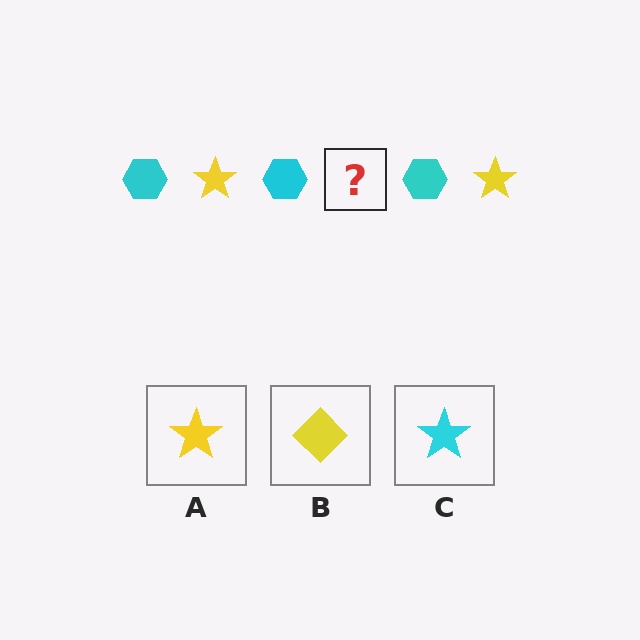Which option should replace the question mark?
Option A.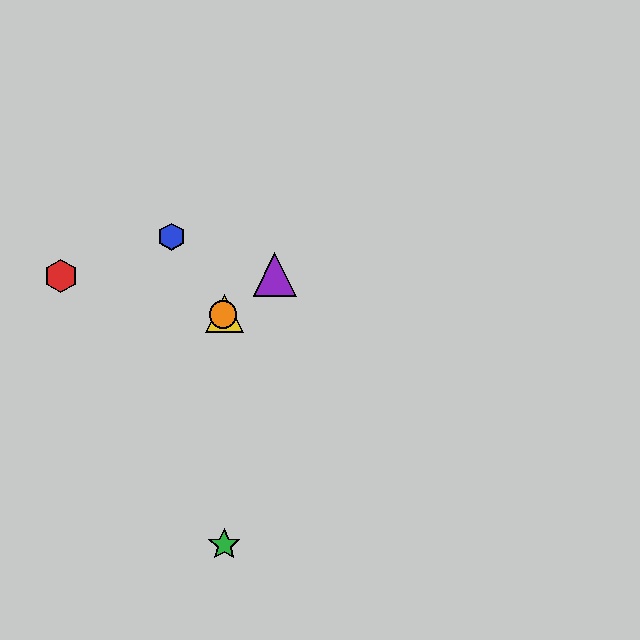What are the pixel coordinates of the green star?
The green star is at (224, 545).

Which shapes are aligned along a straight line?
The yellow triangle, the purple triangle, the orange circle are aligned along a straight line.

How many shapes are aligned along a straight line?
3 shapes (the yellow triangle, the purple triangle, the orange circle) are aligned along a straight line.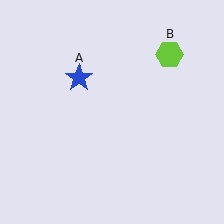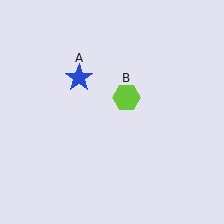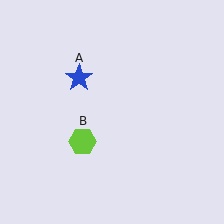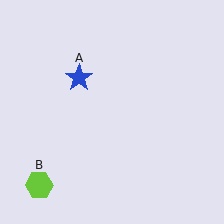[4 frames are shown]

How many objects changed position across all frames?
1 object changed position: lime hexagon (object B).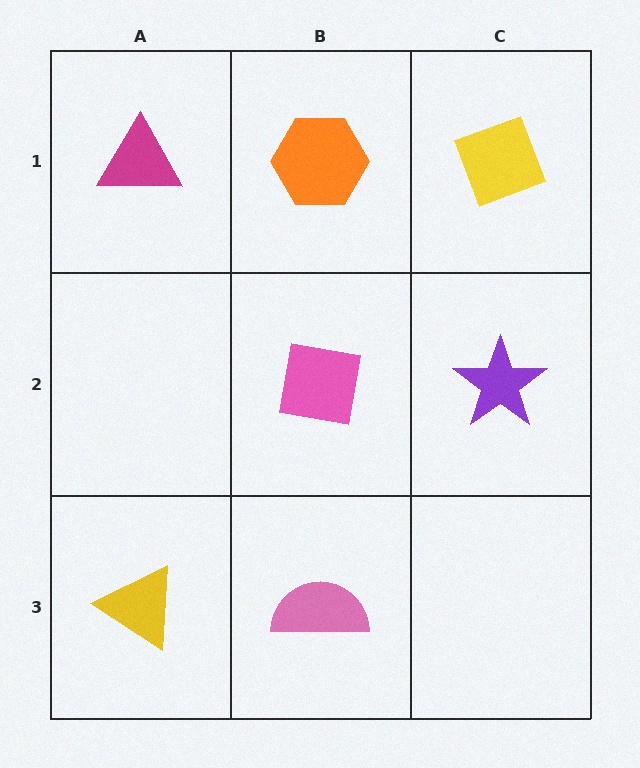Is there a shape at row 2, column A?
No, that cell is empty.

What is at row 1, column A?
A magenta triangle.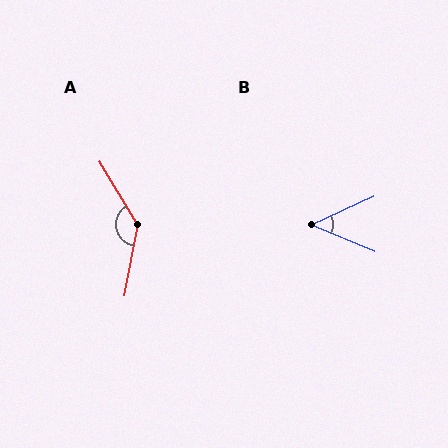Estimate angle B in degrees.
Approximately 47 degrees.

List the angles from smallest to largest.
B (47°), A (138°).